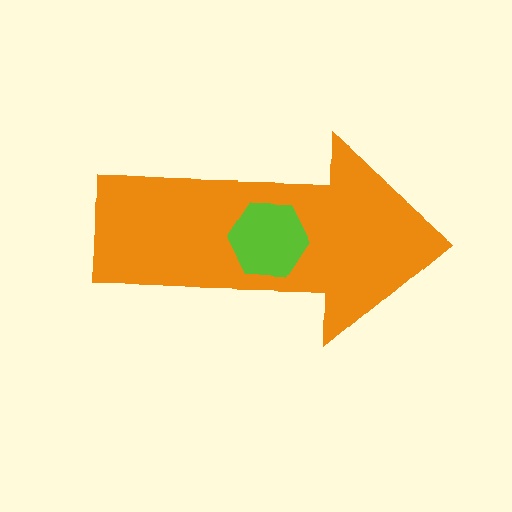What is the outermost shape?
The orange arrow.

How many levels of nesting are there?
2.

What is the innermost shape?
The lime hexagon.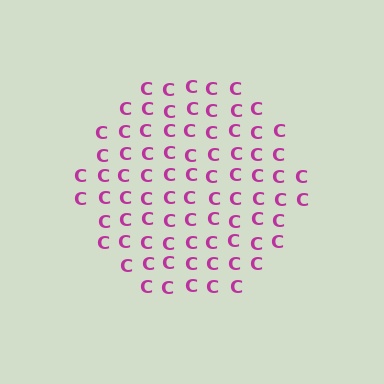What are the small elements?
The small elements are letter C's.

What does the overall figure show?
The overall figure shows a circle.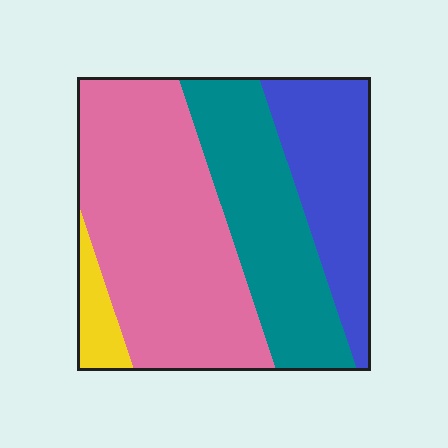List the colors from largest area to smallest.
From largest to smallest: pink, teal, blue, yellow.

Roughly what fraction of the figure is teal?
Teal covers 27% of the figure.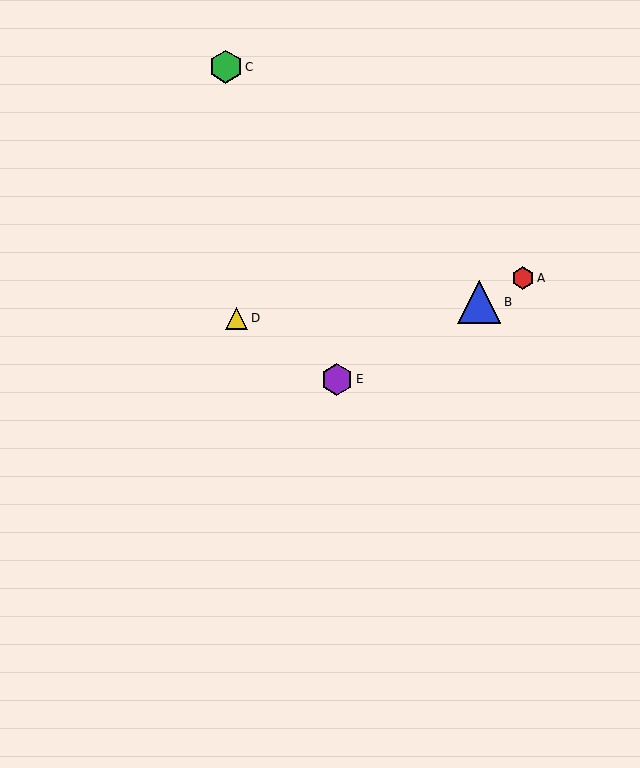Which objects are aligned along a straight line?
Objects A, B, E are aligned along a straight line.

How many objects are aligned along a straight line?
3 objects (A, B, E) are aligned along a straight line.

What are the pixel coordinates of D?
Object D is at (237, 318).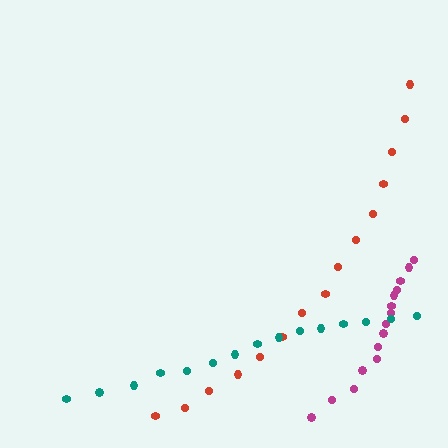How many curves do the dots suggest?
There are 3 distinct paths.